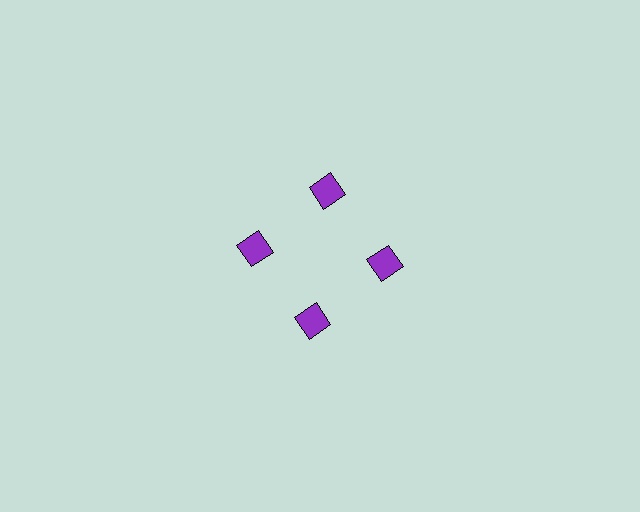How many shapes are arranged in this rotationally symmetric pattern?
There are 4 shapes, arranged in 4 groups of 1.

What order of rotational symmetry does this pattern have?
This pattern has 4-fold rotational symmetry.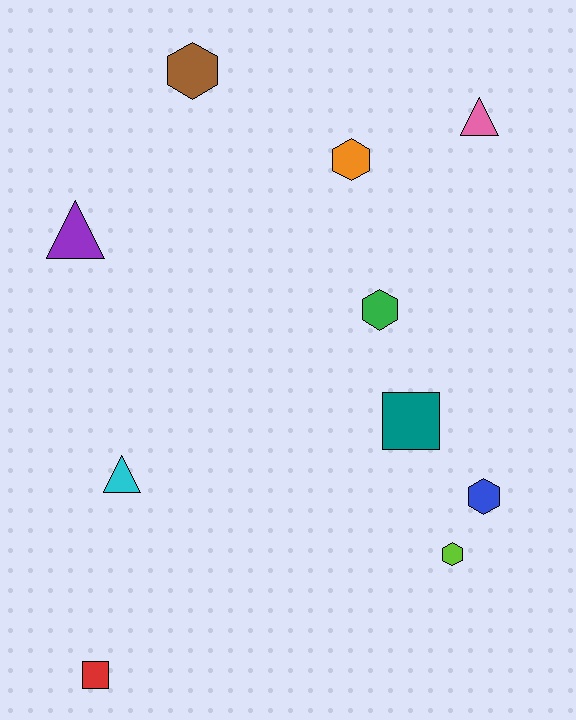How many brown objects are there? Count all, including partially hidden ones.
There is 1 brown object.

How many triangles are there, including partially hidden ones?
There are 3 triangles.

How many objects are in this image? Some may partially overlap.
There are 10 objects.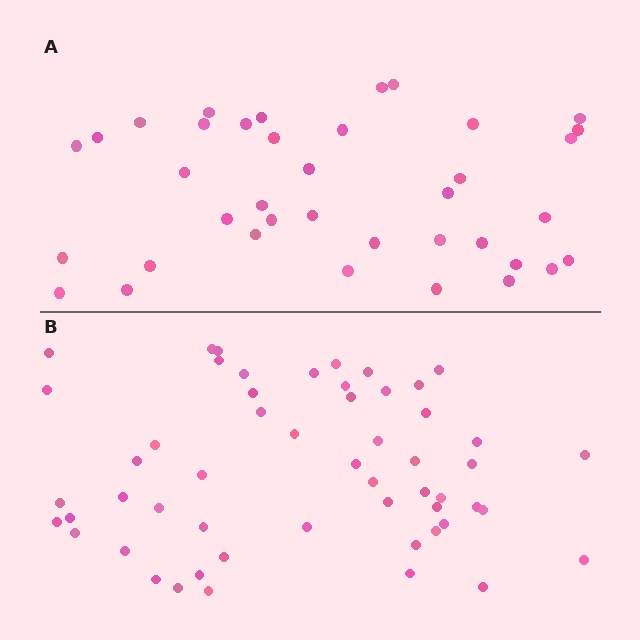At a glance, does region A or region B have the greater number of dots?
Region B (the bottom region) has more dots.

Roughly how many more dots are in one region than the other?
Region B has approximately 15 more dots than region A.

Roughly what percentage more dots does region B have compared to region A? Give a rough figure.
About 40% more.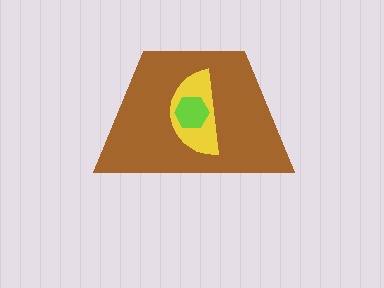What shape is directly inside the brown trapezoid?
The yellow semicircle.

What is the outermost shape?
The brown trapezoid.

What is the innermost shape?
The lime hexagon.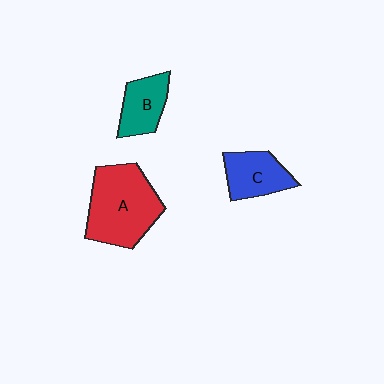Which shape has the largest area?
Shape A (red).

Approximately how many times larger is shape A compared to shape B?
Approximately 2.0 times.